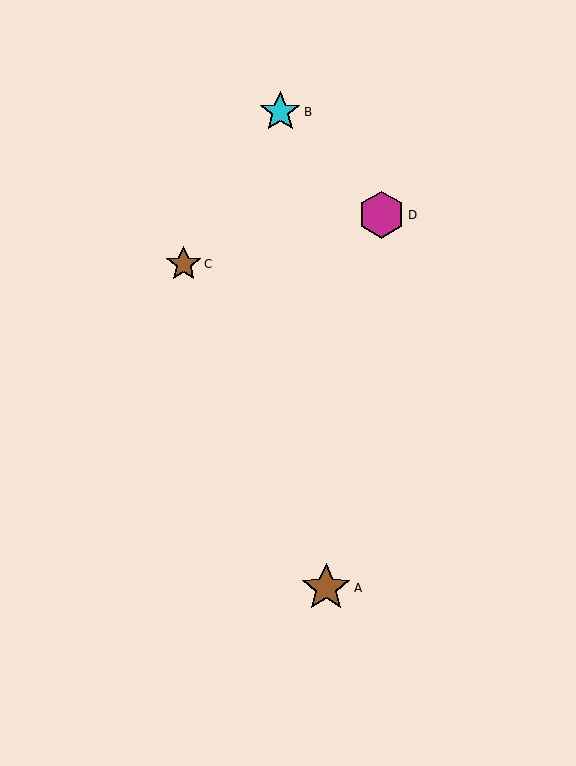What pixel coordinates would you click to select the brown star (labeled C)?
Click at (184, 264) to select the brown star C.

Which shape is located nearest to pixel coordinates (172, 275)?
The brown star (labeled C) at (184, 264) is nearest to that location.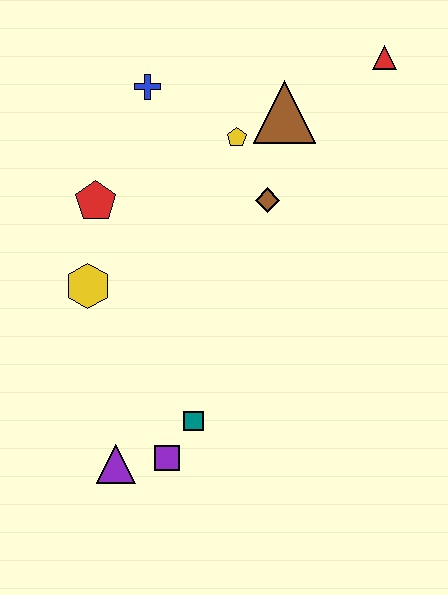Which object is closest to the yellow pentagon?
The brown triangle is closest to the yellow pentagon.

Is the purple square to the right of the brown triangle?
No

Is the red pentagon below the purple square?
No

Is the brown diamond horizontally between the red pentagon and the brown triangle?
Yes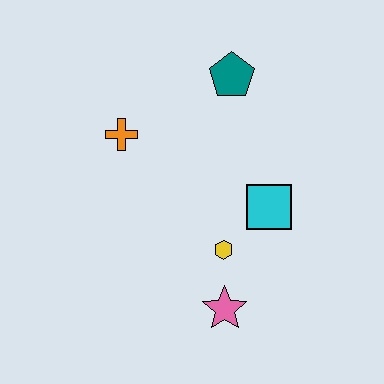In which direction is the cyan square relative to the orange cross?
The cyan square is to the right of the orange cross.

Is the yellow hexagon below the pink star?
No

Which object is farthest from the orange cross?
The pink star is farthest from the orange cross.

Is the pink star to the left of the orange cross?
No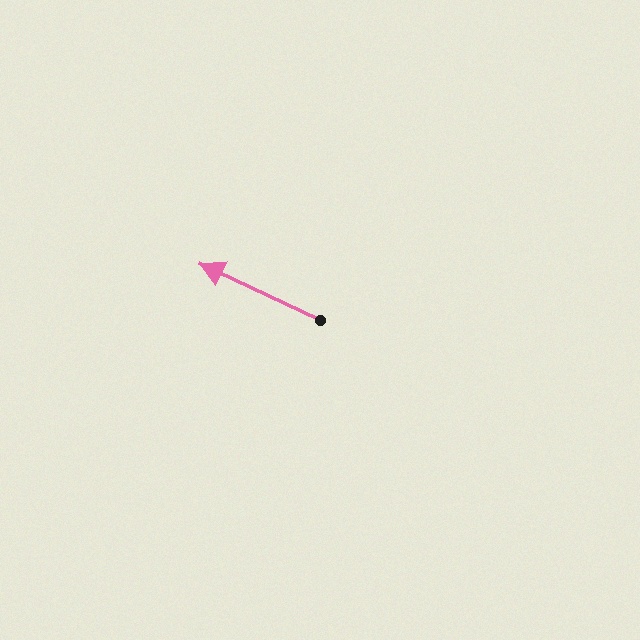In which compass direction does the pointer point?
Northwest.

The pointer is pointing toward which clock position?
Roughly 10 o'clock.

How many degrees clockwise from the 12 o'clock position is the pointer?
Approximately 295 degrees.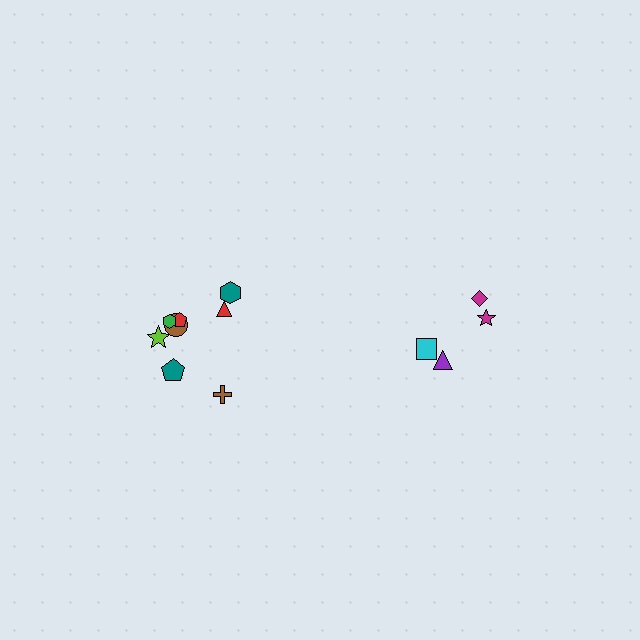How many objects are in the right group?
There are 4 objects.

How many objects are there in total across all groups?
There are 12 objects.